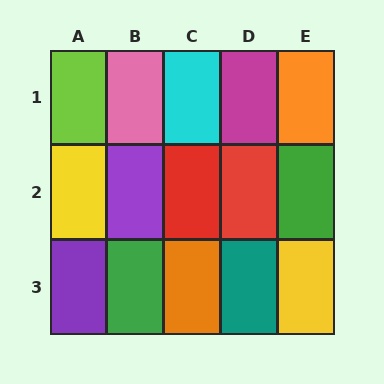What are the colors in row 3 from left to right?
Purple, green, orange, teal, yellow.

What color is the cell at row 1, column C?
Cyan.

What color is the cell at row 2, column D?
Red.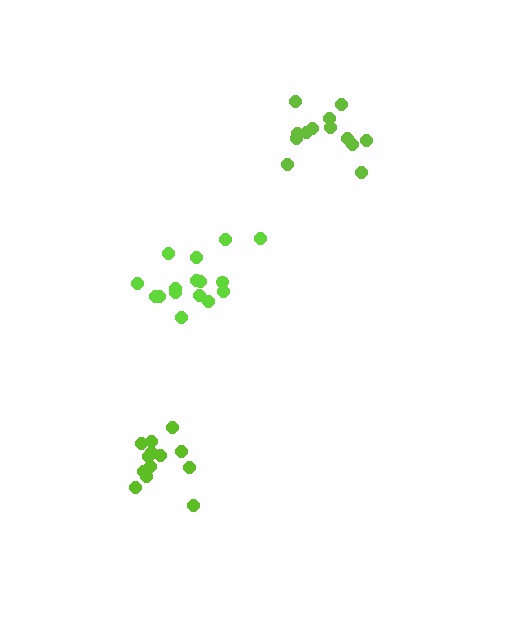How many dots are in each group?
Group 1: 13 dots, Group 2: 16 dots, Group 3: 13 dots (42 total).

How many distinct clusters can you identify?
There are 3 distinct clusters.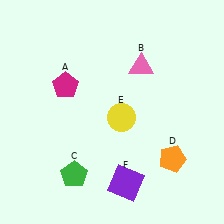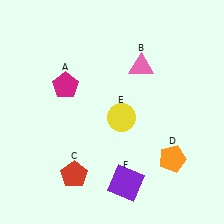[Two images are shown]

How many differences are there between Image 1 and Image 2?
There is 1 difference between the two images.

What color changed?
The pentagon (C) changed from green in Image 1 to red in Image 2.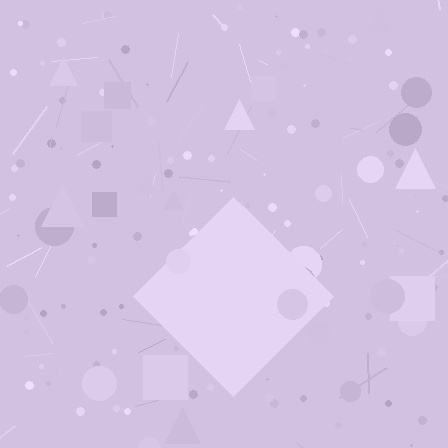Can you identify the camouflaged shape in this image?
The camouflaged shape is a diamond.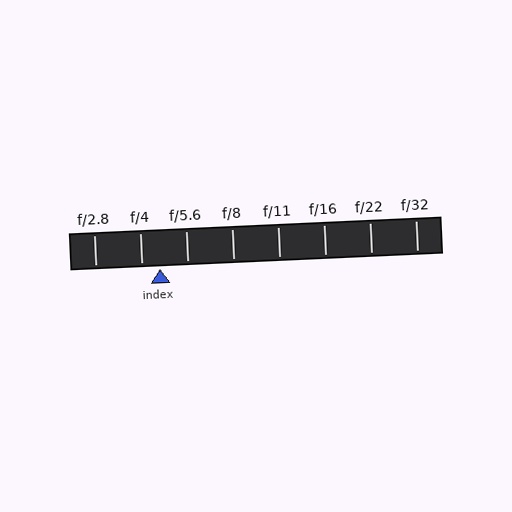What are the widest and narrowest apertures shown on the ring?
The widest aperture shown is f/2.8 and the narrowest is f/32.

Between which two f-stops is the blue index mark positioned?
The index mark is between f/4 and f/5.6.